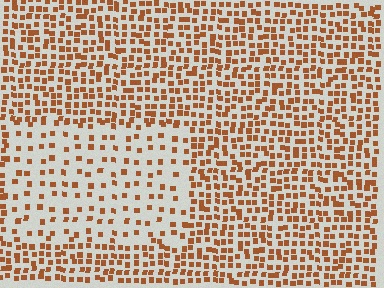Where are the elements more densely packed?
The elements are more densely packed outside the rectangle boundary.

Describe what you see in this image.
The image contains small brown elements arranged at two different densities. A rectangle-shaped region is visible where the elements are less densely packed than the surrounding area.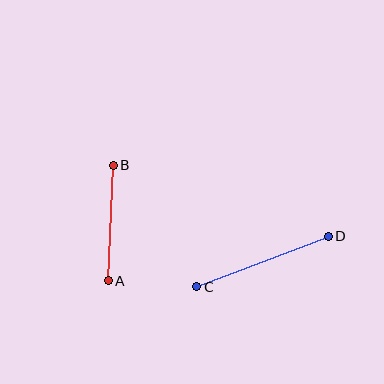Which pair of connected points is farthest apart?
Points C and D are farthest apart.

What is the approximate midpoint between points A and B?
The midpoint is at approximately (111, 223) pixels.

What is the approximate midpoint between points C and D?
The midpoint is at approximately (263, 261) pixels.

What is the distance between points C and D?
The distance is approximately 141 pixels.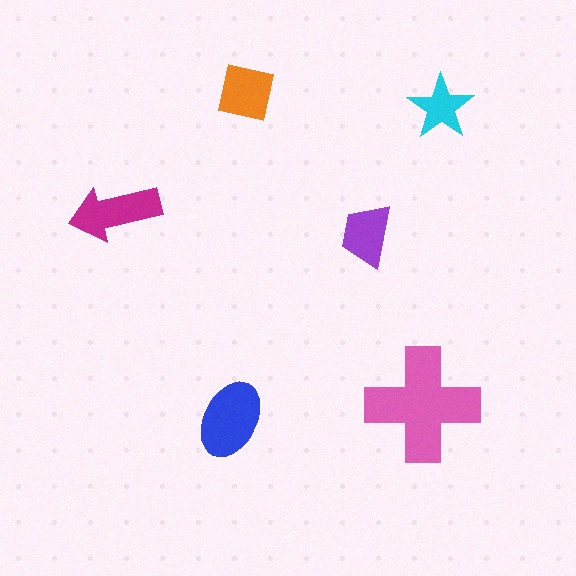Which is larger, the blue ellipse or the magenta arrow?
The blue ellipse.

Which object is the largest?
The pink cross.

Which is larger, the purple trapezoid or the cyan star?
The purple trapezoid.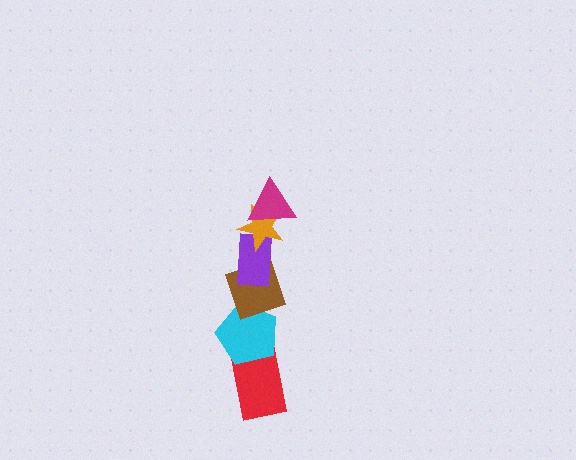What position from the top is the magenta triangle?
The magenta triangle is 1st from the top.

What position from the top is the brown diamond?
The brown diamond is 4th from the top.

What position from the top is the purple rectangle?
The purple rectangle is 3rd from the top.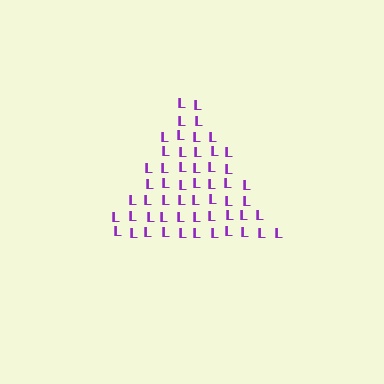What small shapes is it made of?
It is made of small letter L's.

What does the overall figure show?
The overall figure shows a triangle.